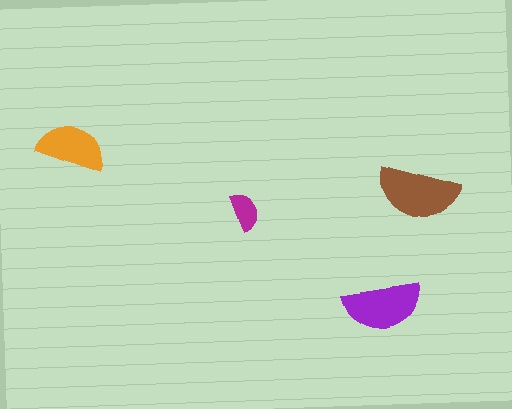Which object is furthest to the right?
The brown semicircle is rightmost.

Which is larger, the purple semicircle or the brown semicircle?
The brown one.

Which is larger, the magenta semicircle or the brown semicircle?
The brown one.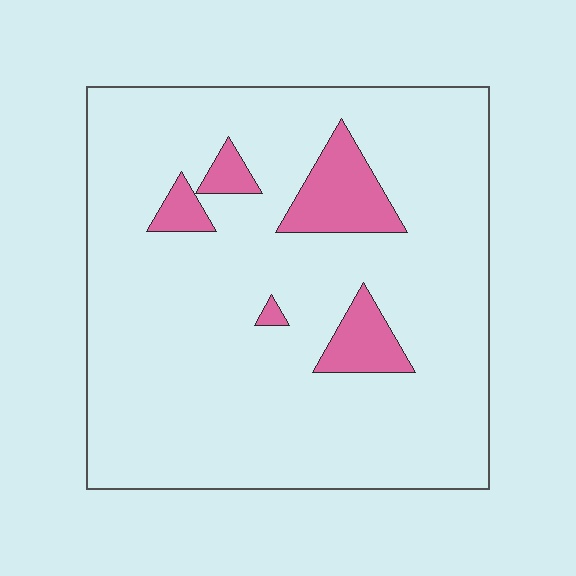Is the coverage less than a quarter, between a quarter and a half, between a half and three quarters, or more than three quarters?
Less than a quarter.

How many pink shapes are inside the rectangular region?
5.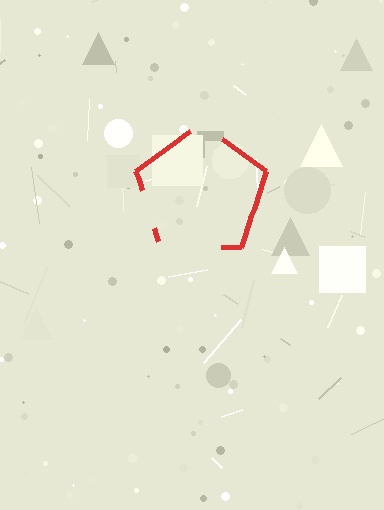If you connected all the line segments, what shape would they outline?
They would outline a pentagon.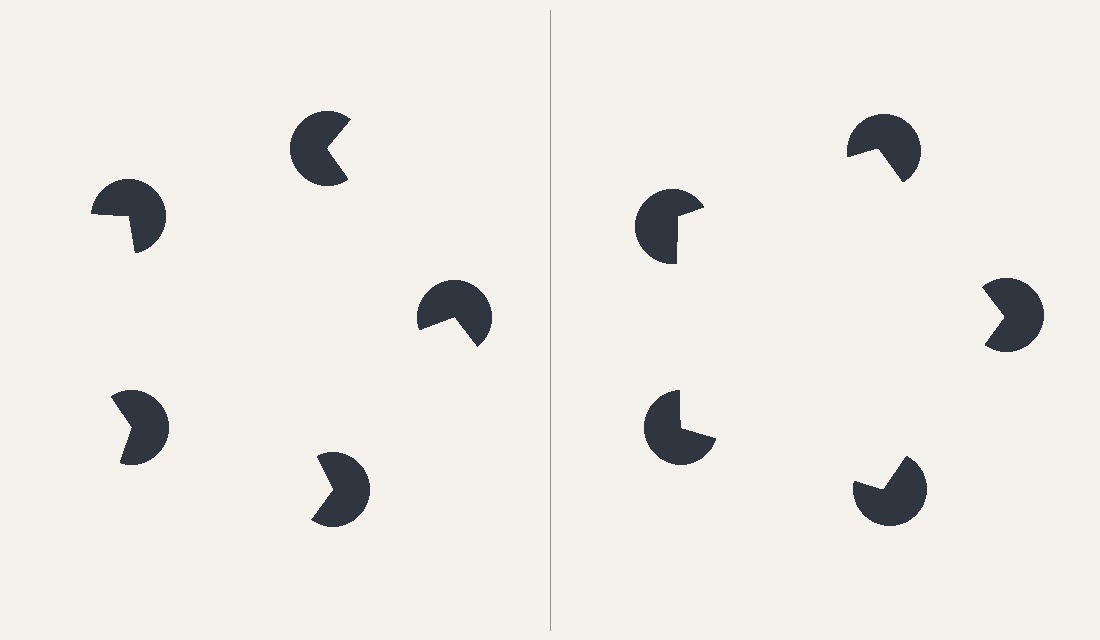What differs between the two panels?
The pac-man discs are positioned identically on both sides; only the wedge orientations differ. On the right they align to a pentagon; on the left they are misaligned.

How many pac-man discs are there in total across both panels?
10 — 5 on each side.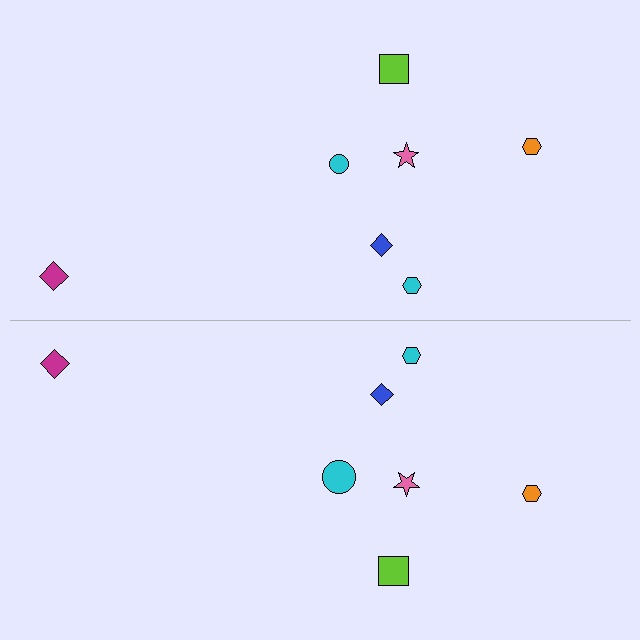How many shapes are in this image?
There are 14 shapes in this image.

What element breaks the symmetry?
The cyan circle on the bottom side has a different size than its mirror counterpart.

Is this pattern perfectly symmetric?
No, the pattern is not perfectly symmetric. The cyan circle on the bottom side has a different size than its mirror counterpart.